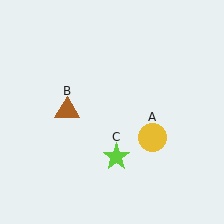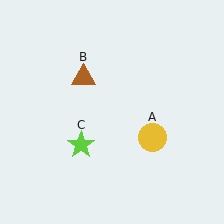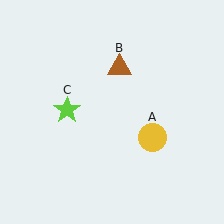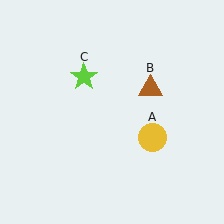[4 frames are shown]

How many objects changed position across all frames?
2 objects changed position: brown triangle (object B), lime star (object C).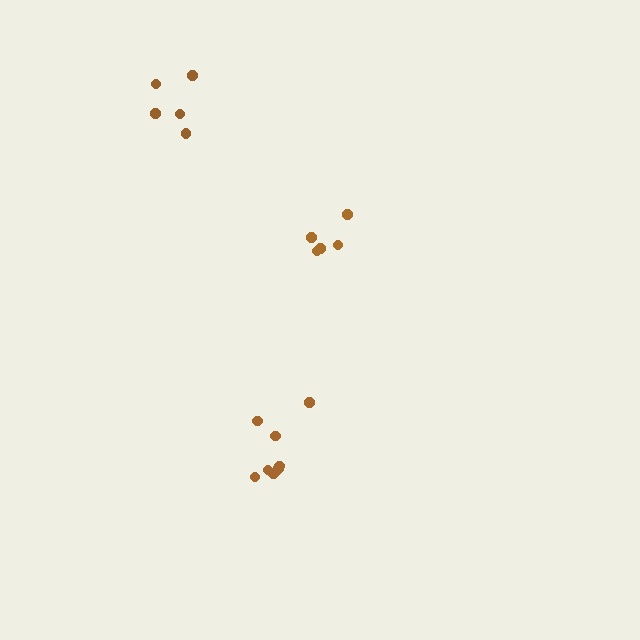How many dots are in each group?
Group 1: 9 dots, Group 2: 5 dots, Group 3: 5 dots (19 total).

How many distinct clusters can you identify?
There are 3 distinct clusters.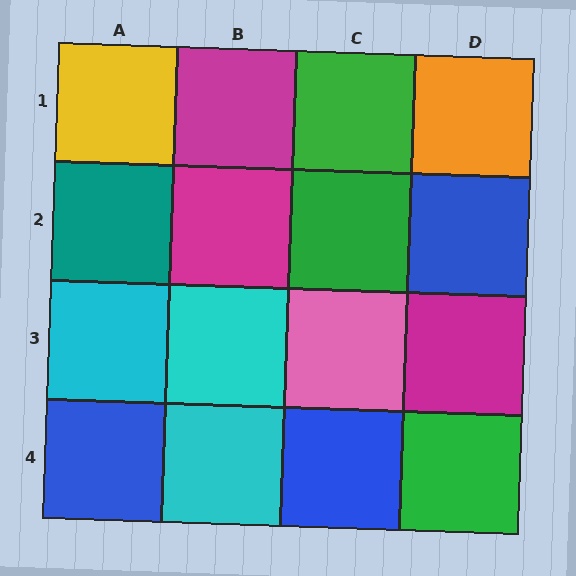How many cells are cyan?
3 cells are cyan.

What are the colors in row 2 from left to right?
Teal, magenta, green, blue.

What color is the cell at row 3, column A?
Cyan.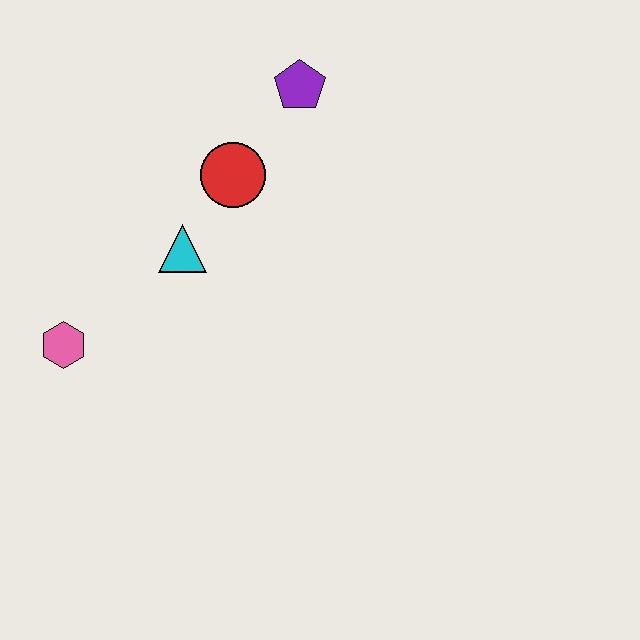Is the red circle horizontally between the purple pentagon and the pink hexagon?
Yes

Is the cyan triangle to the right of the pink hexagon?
Yes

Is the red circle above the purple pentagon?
No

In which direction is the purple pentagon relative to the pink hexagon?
The purple pentagon is above the pink hexagon.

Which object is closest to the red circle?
The cyan triangle is closest to the red circle.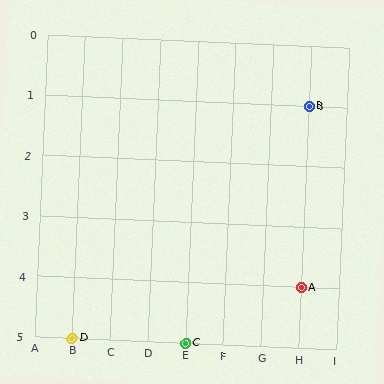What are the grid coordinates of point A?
Point A is at grid coordinates (H, 4).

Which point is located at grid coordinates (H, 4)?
Point A is at (H, 4).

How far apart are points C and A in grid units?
Points C and A are 3 columns and 1 row apart (about 3.2 grid units diagonally).